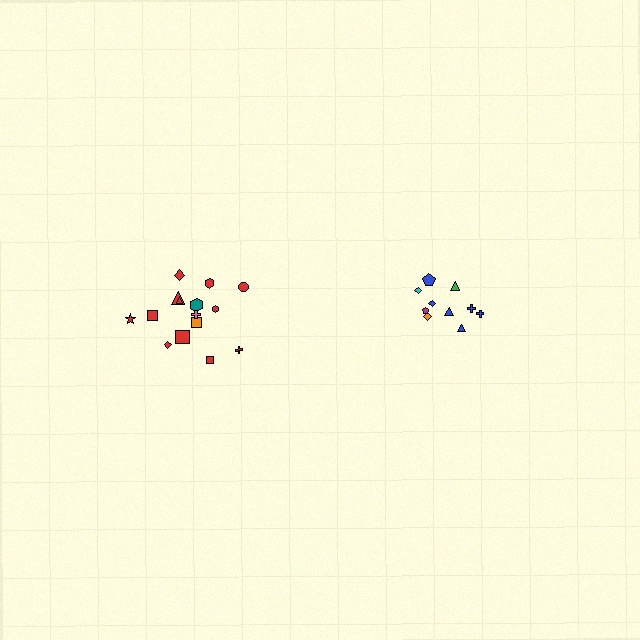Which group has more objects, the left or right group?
The left group.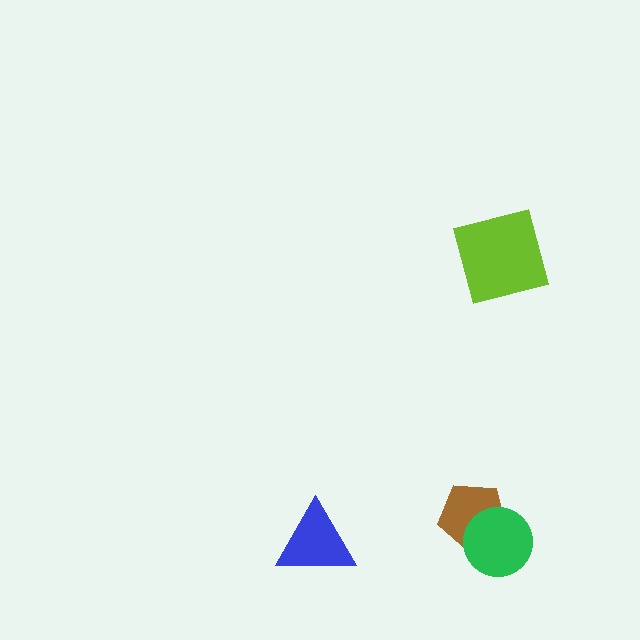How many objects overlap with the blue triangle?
0 objects overlap with the blue triangle.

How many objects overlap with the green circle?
1 object overlaps with the green circle.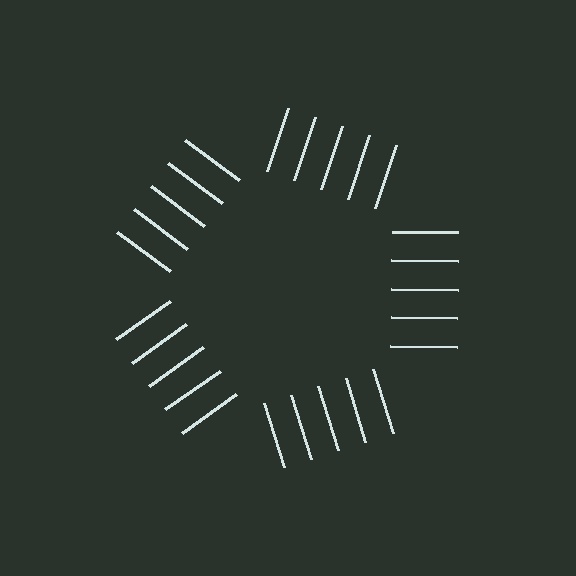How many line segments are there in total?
25 — 5 along each of the 5 edges.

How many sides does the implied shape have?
5 sides — the line-ends trace a pentagon.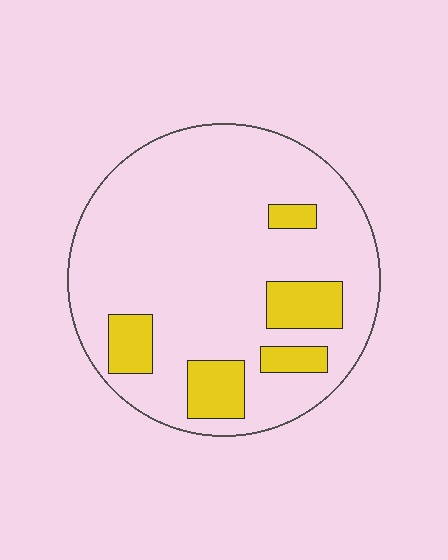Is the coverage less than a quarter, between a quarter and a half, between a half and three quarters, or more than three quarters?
Less than a quarter.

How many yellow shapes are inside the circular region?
5.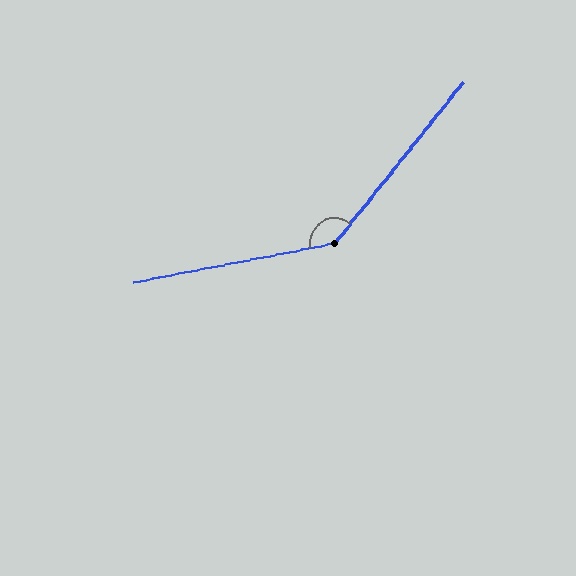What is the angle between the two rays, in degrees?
Approximately 140 degrees.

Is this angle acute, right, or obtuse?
It is obtuse.